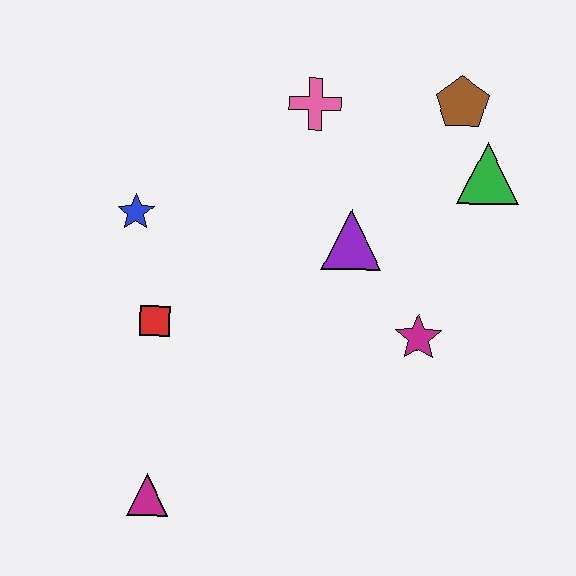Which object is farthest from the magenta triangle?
The brown pentagon is farthest from the magenta triangle.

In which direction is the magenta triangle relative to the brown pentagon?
The magenta triangle is below the brown pentagon.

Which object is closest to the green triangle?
The brown pentagon is closest to the green triangle.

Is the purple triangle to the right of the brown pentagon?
No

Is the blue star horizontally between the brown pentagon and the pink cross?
No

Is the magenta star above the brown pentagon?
No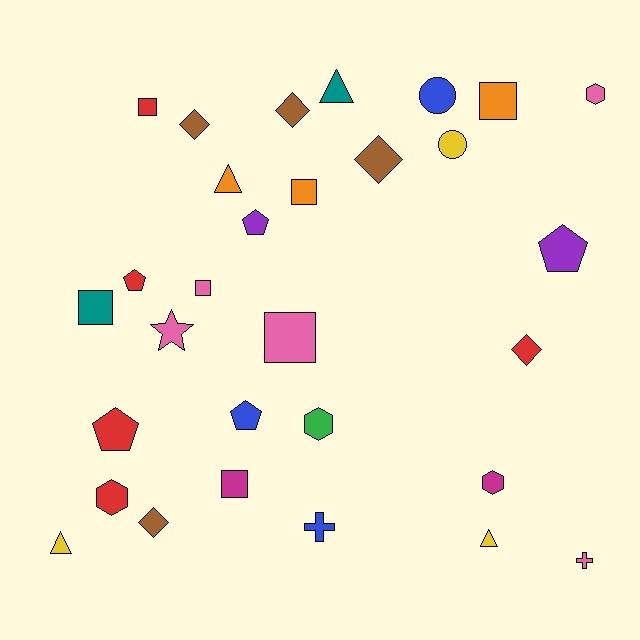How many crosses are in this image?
There are 2 crosses.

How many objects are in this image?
There are 30 objects.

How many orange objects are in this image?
There are 3 orange objects.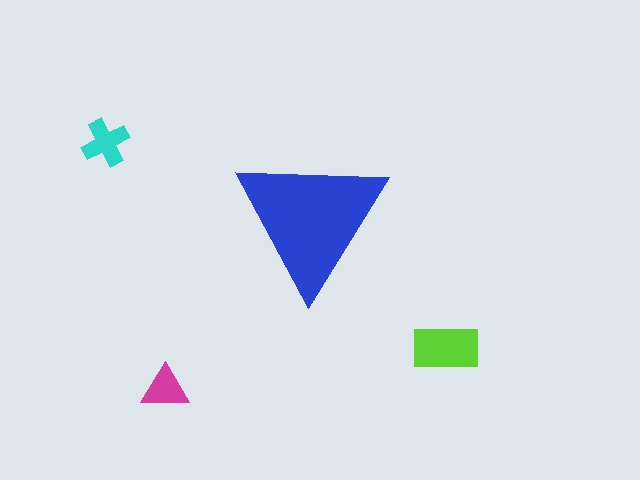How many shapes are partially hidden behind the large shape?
0 shapes are partially hidden.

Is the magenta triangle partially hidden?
No, the magenta triangle is fully visible.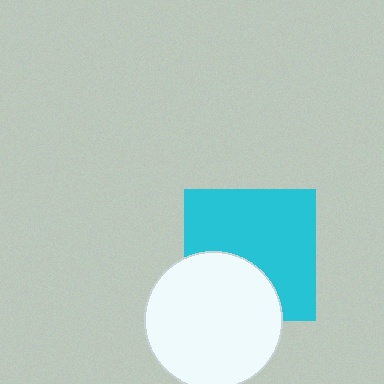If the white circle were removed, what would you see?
You would see the complete cyan square.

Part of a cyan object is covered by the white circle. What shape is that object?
It is a square.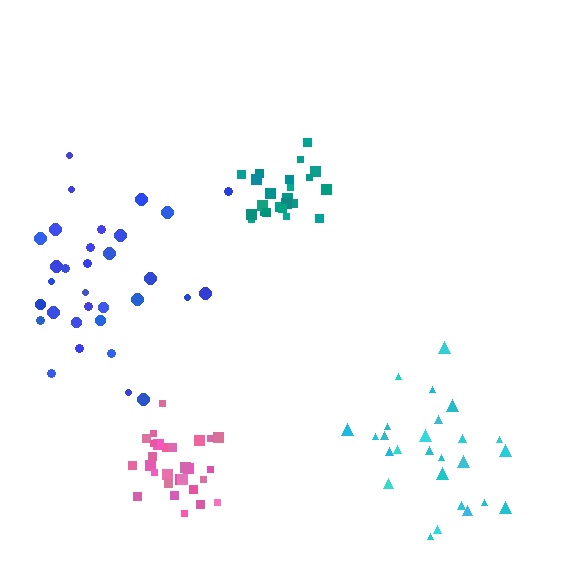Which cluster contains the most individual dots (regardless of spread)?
Blue (32).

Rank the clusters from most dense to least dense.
teal, pink, cyan, blue.